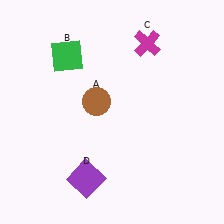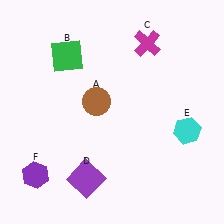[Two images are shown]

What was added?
A cyan hexagon (E), a purple hexagon (F) were added in Image 2.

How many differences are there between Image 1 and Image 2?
There are 2 differences between the two images.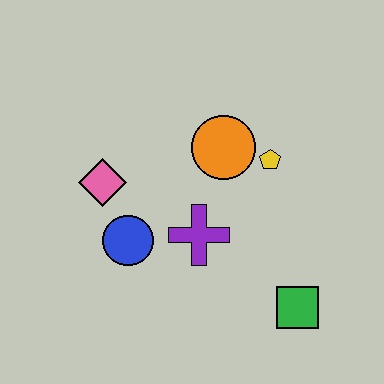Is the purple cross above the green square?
Yes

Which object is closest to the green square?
The purple cross is closest to the green square.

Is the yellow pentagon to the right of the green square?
No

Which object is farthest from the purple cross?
The green square is farthest from the purple cross.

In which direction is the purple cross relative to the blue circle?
The purple cross is to the right of the blue circle.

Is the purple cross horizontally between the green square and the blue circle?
Yes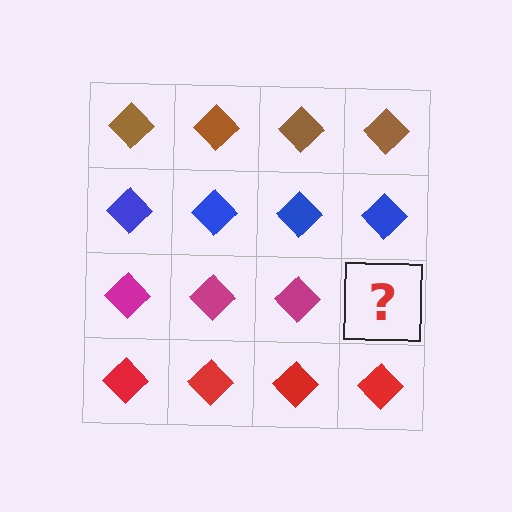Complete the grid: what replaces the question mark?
The question mark should be replaced with a magenta diamond.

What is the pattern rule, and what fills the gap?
The rule is that each row has a consistent color. The gap should be filled with a magenta diamond.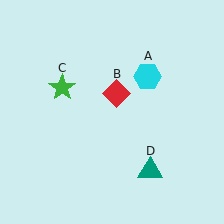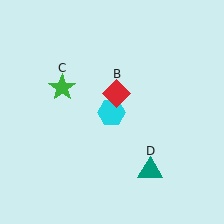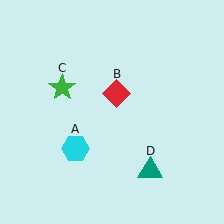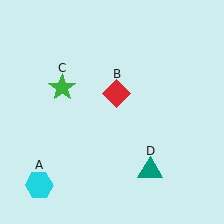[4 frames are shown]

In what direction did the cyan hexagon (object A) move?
The cyan hexagon (object A) moved down and to the left.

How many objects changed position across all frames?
1 object changed position: cyan hexagon (object A).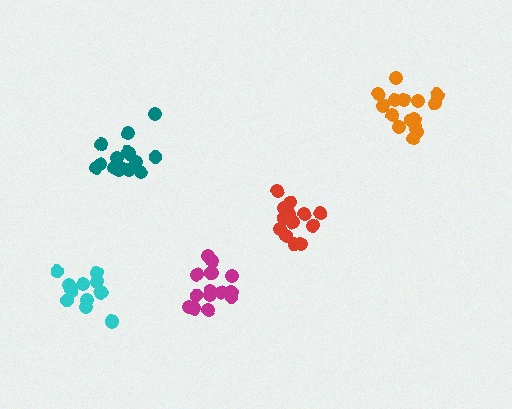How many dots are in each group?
Group 1: 17 dots, Group 2: 15 dots, Group 3: 16 dots, Group 4: 13 dots, Group 5: 14 dots (75 total).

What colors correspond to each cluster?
The clusters are colored: orange, teal, magenta, cyan, red.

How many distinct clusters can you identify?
There are 5 distinct clusters.